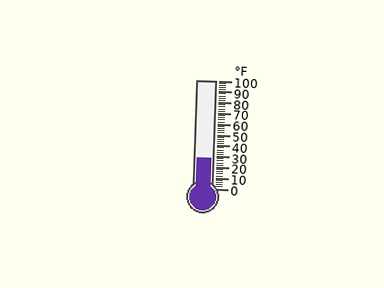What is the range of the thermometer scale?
The thermometer scale ranges from 0°F to 100°F.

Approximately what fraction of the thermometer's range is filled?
The thermometer is filled to approximately 30% of its range.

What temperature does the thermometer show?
The thermometer shows approximately 28°F.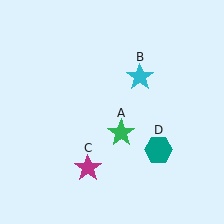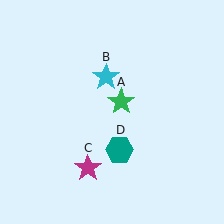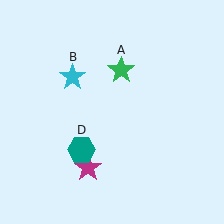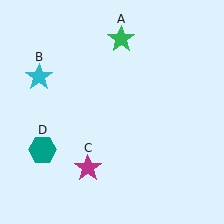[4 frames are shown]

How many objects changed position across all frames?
3 objects changed position: green star (object A), cyan star (object B), teal hexagon (object D).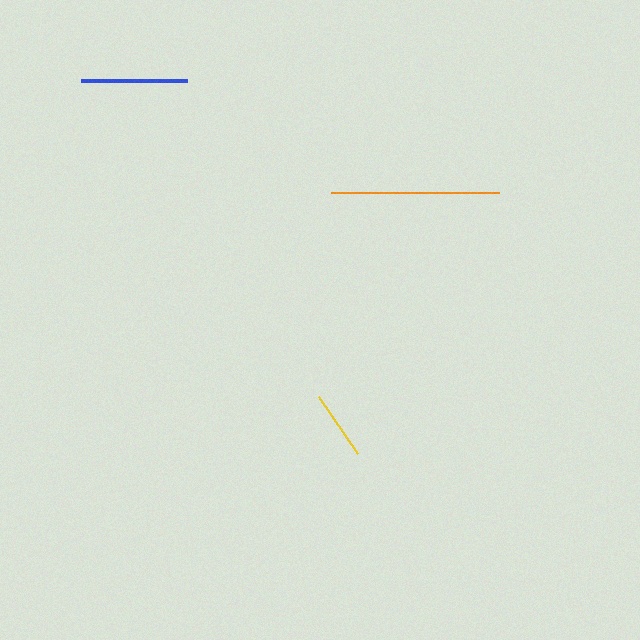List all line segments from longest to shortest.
From longest to shortest: orange, blue, yellow.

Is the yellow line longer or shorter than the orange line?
The orange line is longer than the yellow line.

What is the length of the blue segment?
The blue segment is approximately 106 pixels long.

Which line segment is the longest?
The orange line is the longest at approximately 167 pixels.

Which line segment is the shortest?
The yellow line is the shortest at approximately 69 pixels.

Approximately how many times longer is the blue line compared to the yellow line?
The blue line is approximately 1.5 times the length of the yellow line.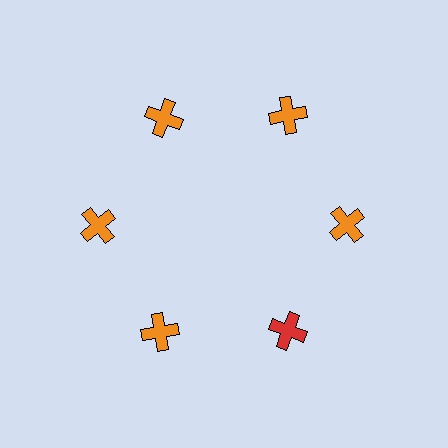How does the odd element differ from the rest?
It has a different color: red instead of orange.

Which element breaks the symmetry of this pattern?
The red cross at roughly the 5 o'clock position breaks the symmetry. All other shapes are orange crosses.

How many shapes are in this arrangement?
There are 6 shapes arranged in a ring pattern.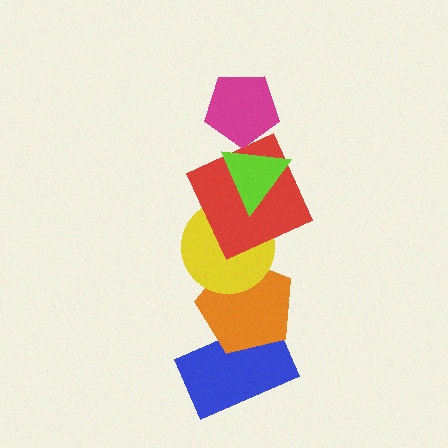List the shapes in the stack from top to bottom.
From top to bottom: the magenta pentagon, the lime triangle, the red square, the yellow circle, the orange pentagon, the blue rectangle.